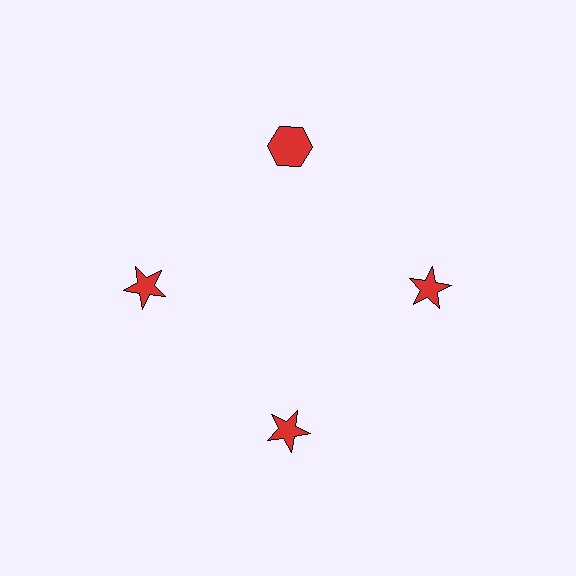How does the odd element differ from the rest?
It has a different shape: hexagon instead of star.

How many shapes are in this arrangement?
There are 4 shapes arranged in a ring pattern.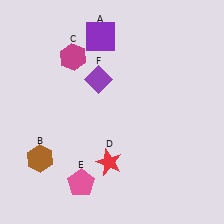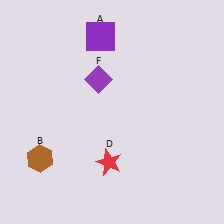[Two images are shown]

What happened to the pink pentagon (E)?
The pink pentagon (E) was removed in Image 2. It was in the bottom-left area of Image 1.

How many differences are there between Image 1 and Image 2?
There are 2 differences between the two images.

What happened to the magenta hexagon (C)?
The magenta hexagon (C) was removed in Image 2. It was in the top-left area of Image 1.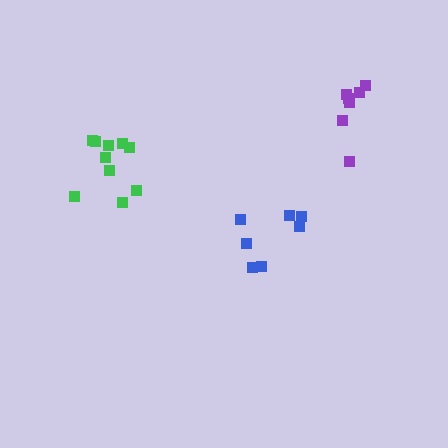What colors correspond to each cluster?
The clusters are colored: purple, green, blue.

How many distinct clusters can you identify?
There are 3 distinct clusters.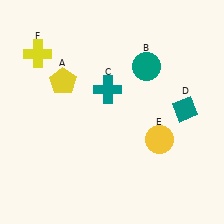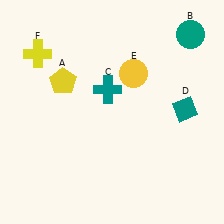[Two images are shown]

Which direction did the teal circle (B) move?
The teal circle (B) moved right.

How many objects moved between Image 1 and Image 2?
2 objects moved between the two images.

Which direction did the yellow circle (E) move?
The yellow circle (E) moved up.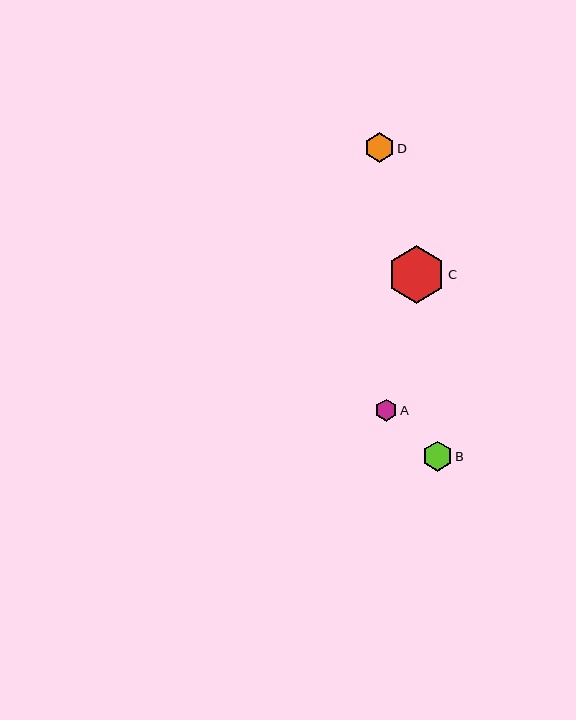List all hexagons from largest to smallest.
From largest to smallest: C, B, D, A.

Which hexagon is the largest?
Hexagon C is the largest with a size of approximately 57 pixels.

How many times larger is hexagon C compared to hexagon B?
Hexagon C is approximately 1.9 times the size of hexagon B.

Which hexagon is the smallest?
Hexagon A is the smallest with a size of approximately 22 pixels.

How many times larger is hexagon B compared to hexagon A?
Hexagon B is approximately 1.4 times the size of hexagon A.